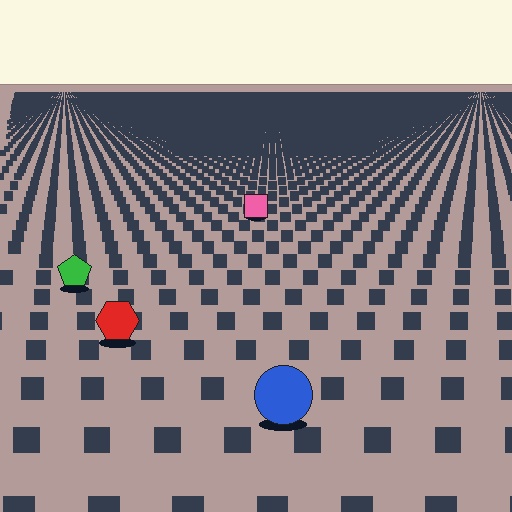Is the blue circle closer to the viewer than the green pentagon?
Yes. The blue circle is closer — you can tell from the texture gradient: the ground texture is coarser near it.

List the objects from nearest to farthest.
From nearest to farthest: the blue circle, the red hexagon, the green pentagon, the pink square.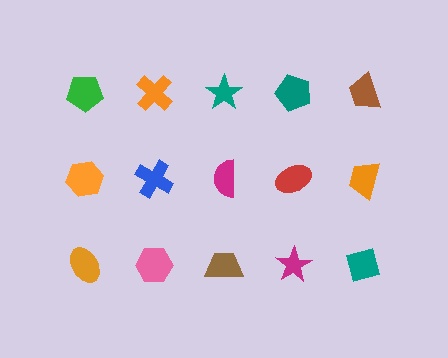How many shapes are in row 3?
5 shapes.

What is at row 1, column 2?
An orange cross.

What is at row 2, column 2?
A blue cross.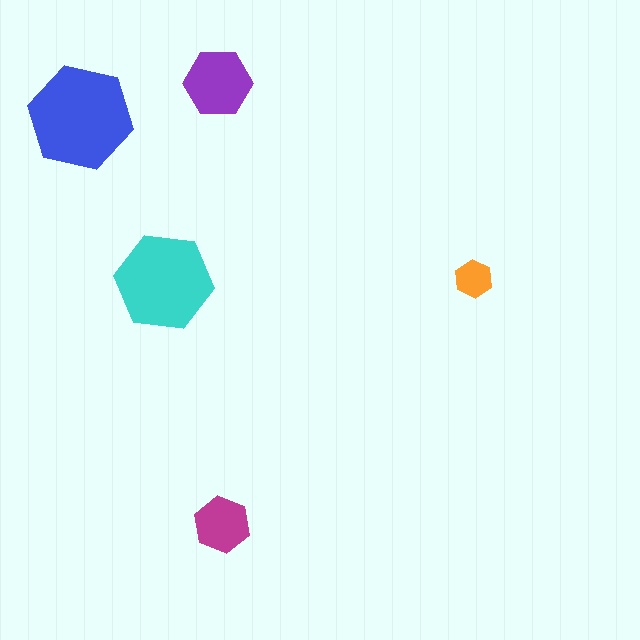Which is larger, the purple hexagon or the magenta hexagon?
The purple one.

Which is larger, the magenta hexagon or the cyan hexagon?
The cyan one.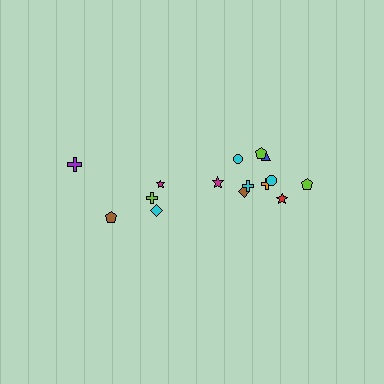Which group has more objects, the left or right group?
The right group.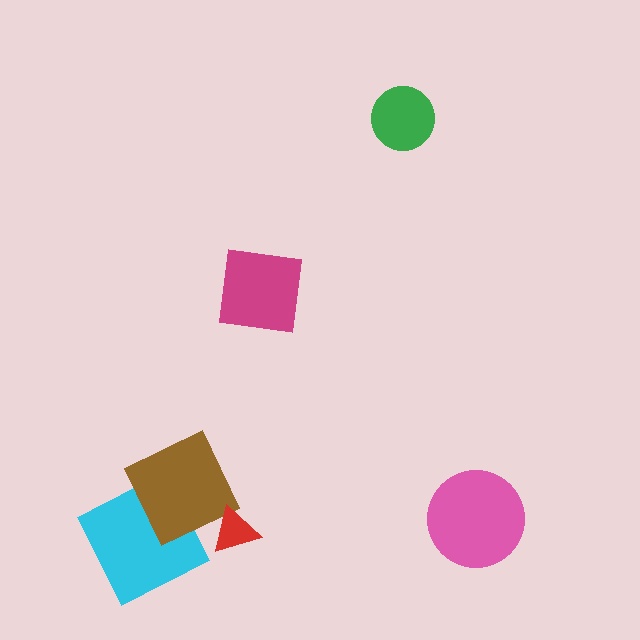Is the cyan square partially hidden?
Yes, it is partially covered by another shape.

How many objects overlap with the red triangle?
0 objects overlap with the red triangle.